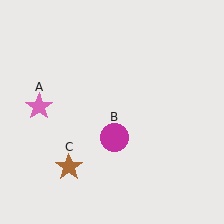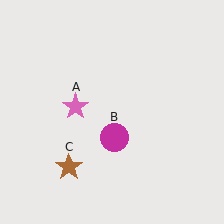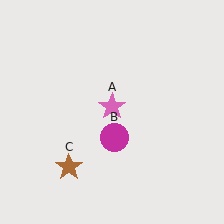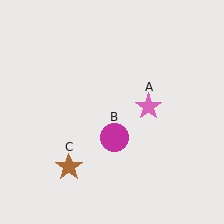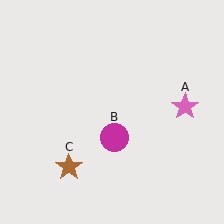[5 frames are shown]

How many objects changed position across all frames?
1 object changed position: pink star (object A).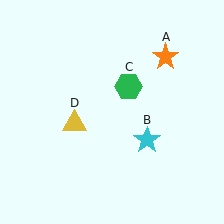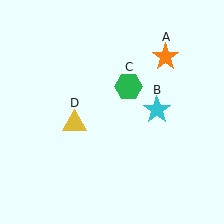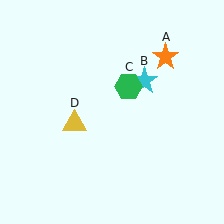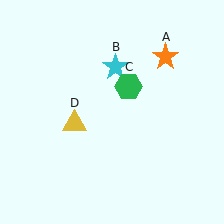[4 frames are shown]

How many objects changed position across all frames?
1 object changed position: cyan star (object B).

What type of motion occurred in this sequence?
The cyan star (object B) rotated counterclockwise around the center of the scene.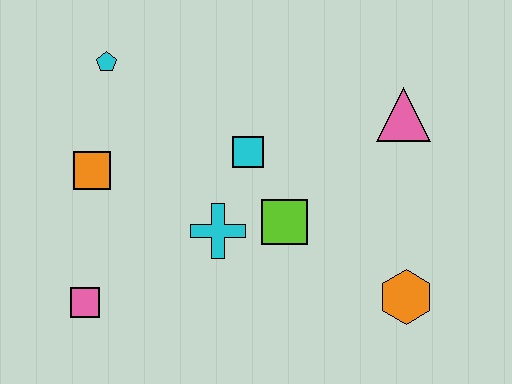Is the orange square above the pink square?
Yes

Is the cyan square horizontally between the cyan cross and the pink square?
No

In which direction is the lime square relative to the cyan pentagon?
The lime square is to the right of the cyan pentagon.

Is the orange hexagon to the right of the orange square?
Yes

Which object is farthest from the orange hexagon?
The cyan pentagon is farthest from the orange hexagon.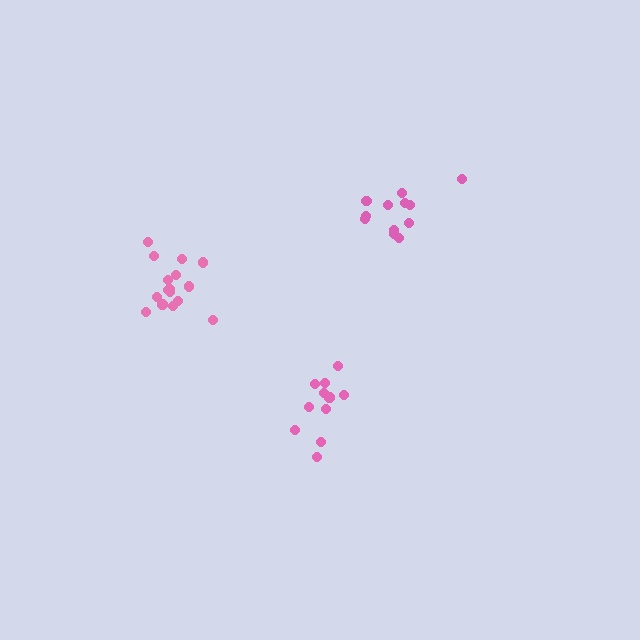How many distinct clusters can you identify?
There are 3 distinct clusters.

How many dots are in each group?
Group 1: 16 dots, Group 2: 12 dots, Group 3: 11 dots (39 total).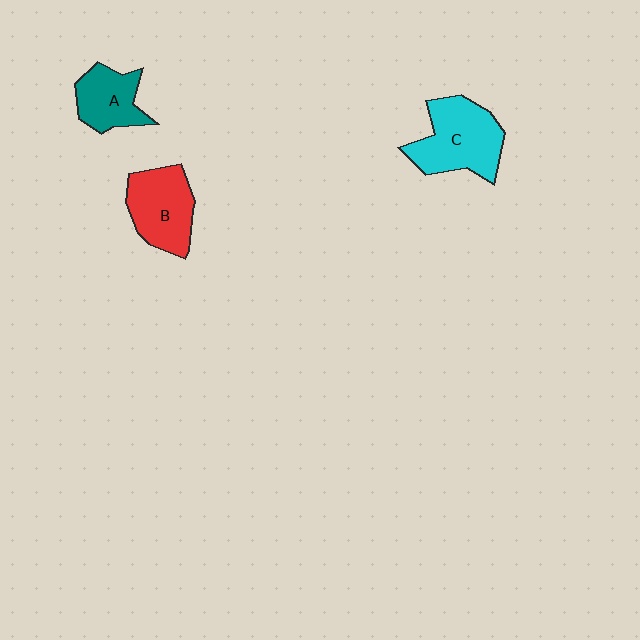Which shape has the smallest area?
Shape A (teal).